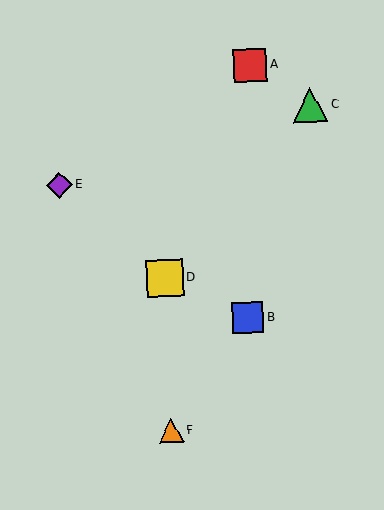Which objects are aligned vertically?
Objects D, F are aligned vertically.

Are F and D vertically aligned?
Yes, both are at x≈171.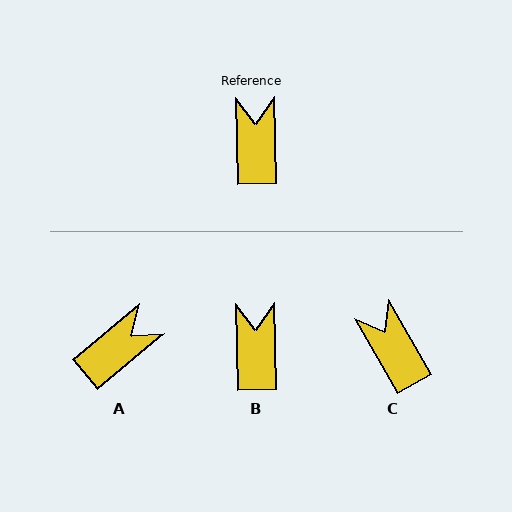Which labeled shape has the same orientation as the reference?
B.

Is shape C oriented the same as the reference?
No, it is off by about 28 degrees.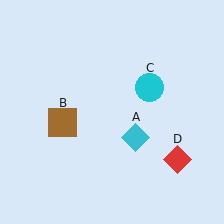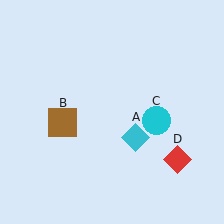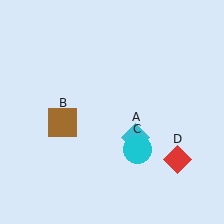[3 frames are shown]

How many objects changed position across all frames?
1 object changed position: cyan circle (object C).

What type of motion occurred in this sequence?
The cyan circle (object C) rotated clockwise around the center of the scene.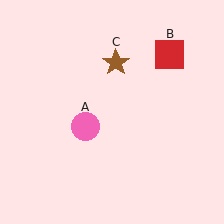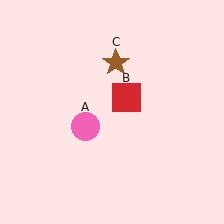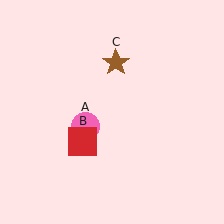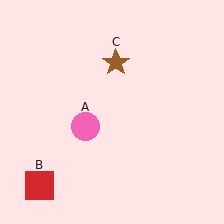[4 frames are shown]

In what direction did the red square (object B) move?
The red square (object B) moved down and to the left.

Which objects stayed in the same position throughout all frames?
Pink circle (object A) and brown star (object C) remained stationary.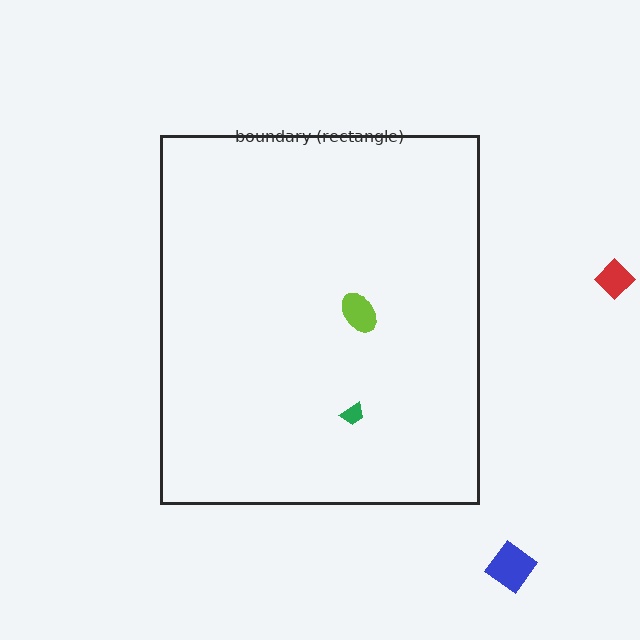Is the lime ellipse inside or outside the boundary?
Inside.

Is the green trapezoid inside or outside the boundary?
Inside.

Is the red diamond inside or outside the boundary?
Outside.